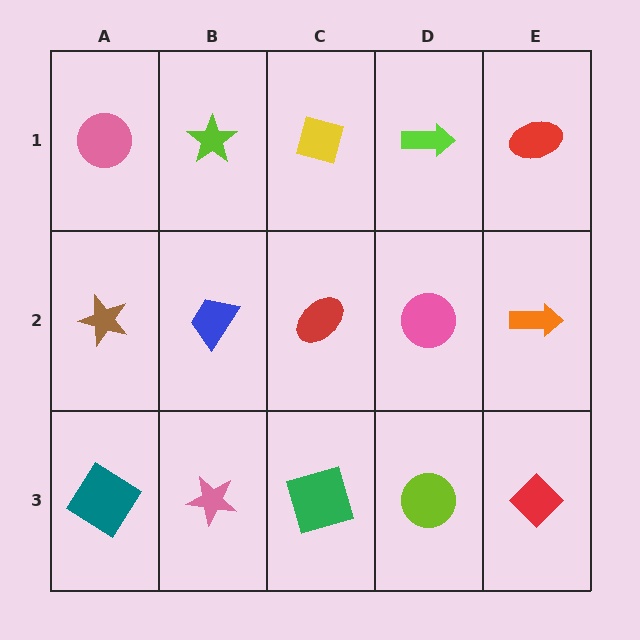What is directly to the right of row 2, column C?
A pink circle.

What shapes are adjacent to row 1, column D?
A pink circle (row 2, column D), a yellow diamond (row 1, column C), a red ellipse (row 1, column E).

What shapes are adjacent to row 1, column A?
A brown star (row 2, column A), a lime star (row 1, column B).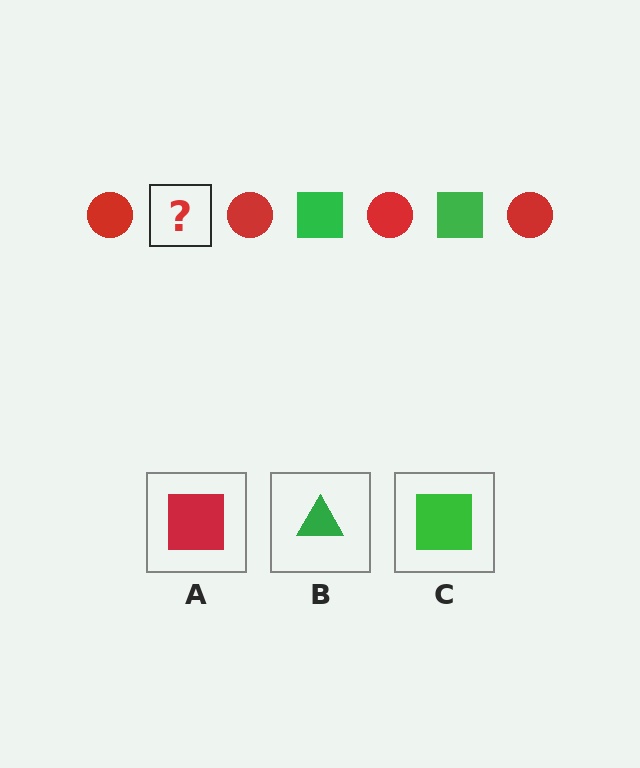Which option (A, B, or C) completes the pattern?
C.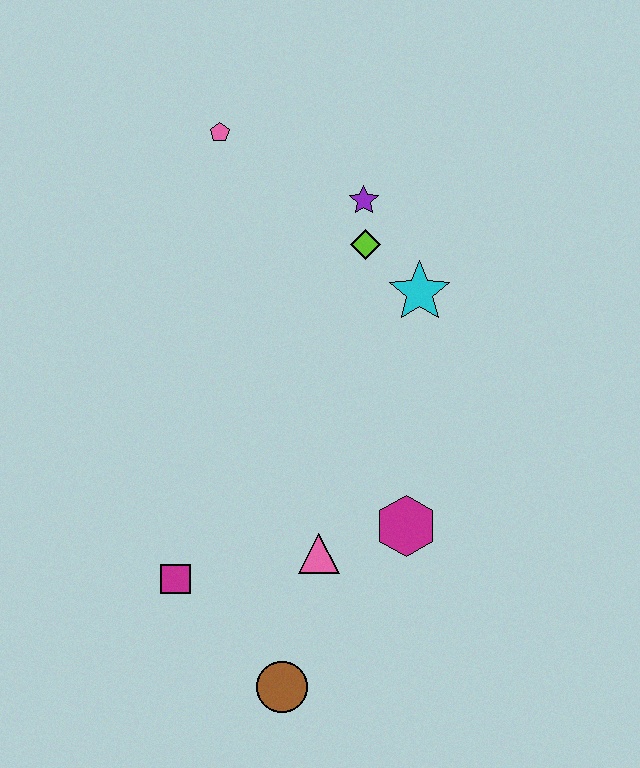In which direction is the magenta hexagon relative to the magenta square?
The magenta hexagon is to the right of the magenta square.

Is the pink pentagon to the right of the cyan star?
No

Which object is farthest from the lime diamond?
The brown circle is farthest from the lime diamond.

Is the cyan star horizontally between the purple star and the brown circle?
No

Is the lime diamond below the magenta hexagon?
No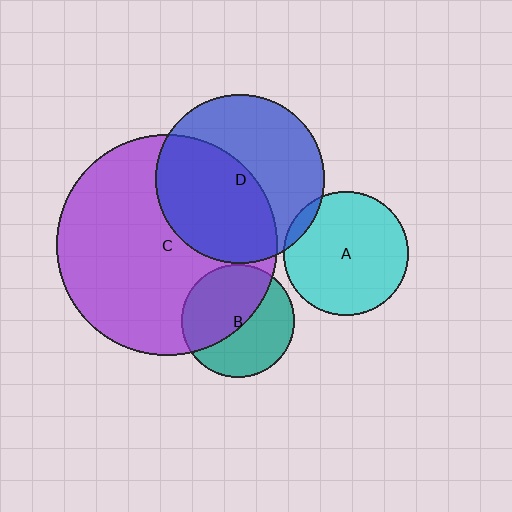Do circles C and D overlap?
Yes.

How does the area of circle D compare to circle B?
Approximately 2.2 times.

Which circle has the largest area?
Circle C (purple).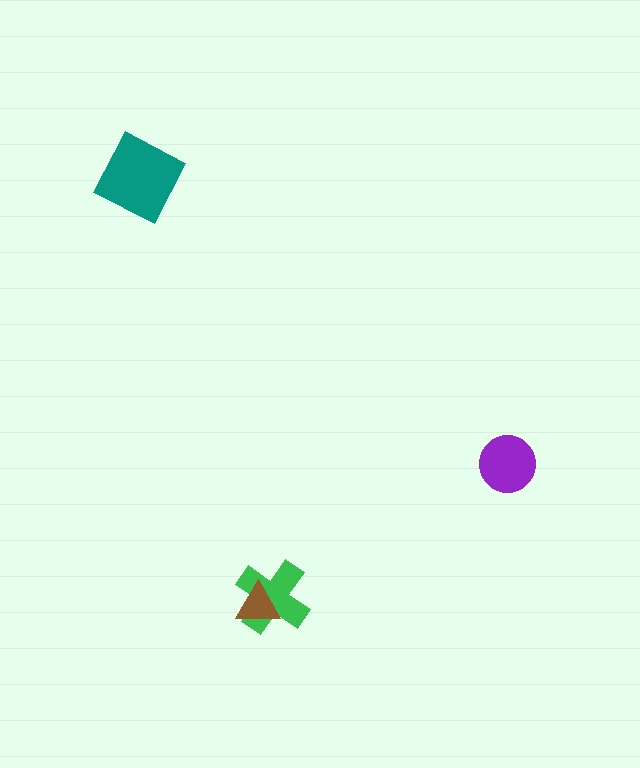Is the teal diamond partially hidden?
No, no other shape covers it.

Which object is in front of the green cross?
The brown triangle is in front of the green cross.